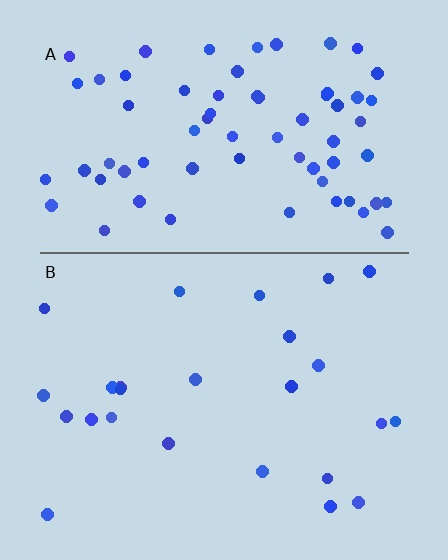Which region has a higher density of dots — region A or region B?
A (the top).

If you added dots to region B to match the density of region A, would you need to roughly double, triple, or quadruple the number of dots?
Approximately triple.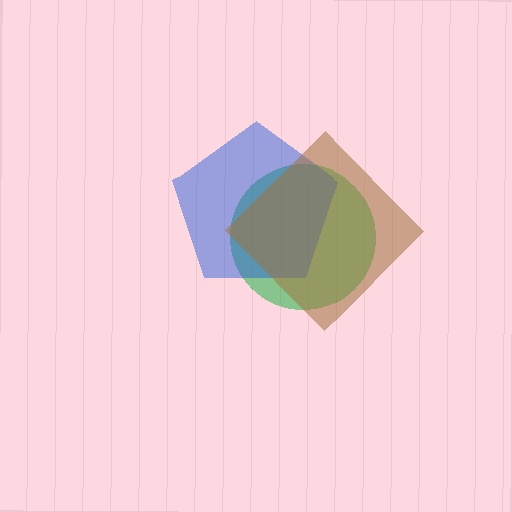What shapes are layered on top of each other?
The layered shapes are: a green circle, a blue pentagon, a brown diamond.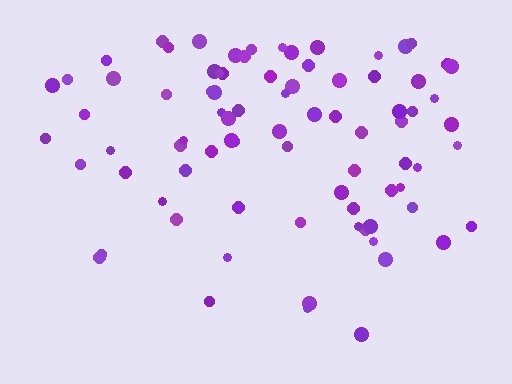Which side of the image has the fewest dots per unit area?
The bottom.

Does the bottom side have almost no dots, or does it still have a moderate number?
Still a moderate number, just noticeably fewer than the top.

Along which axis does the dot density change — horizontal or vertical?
Vertical.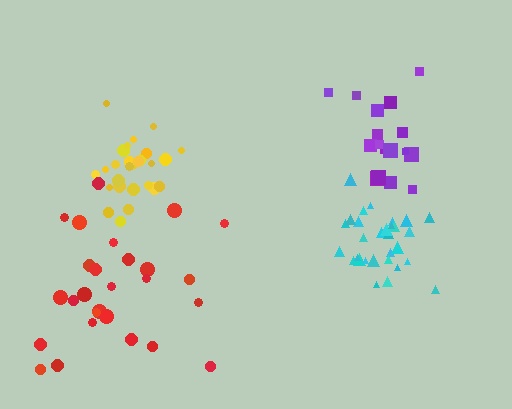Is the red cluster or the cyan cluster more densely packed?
Cyan.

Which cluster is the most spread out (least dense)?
Red.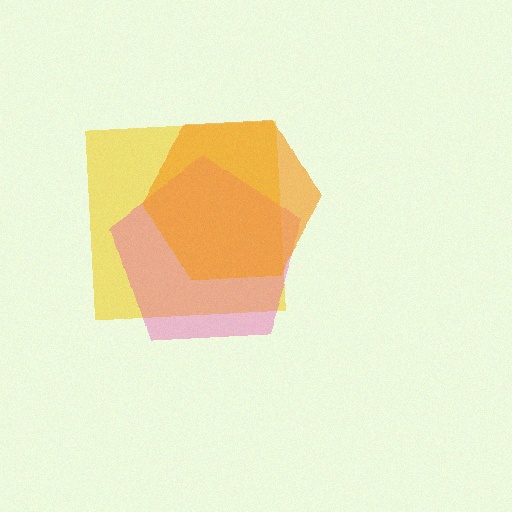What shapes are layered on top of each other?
The layered shapes are: a yellow square, a pink pentagon, an orange hexagon.